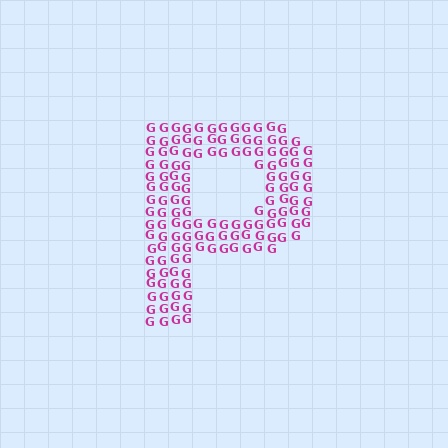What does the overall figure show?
The overall figure shows the letter P.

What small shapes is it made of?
It is made of small letter G's.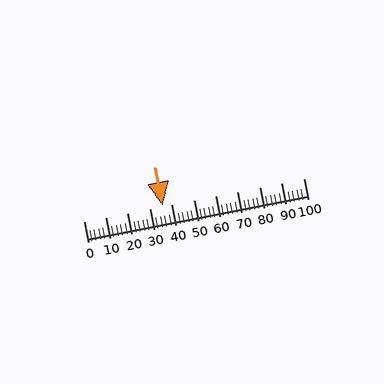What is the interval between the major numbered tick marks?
The major tick marks are spaced 10 units apart.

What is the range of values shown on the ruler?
The ruler shows values from 0 to 100.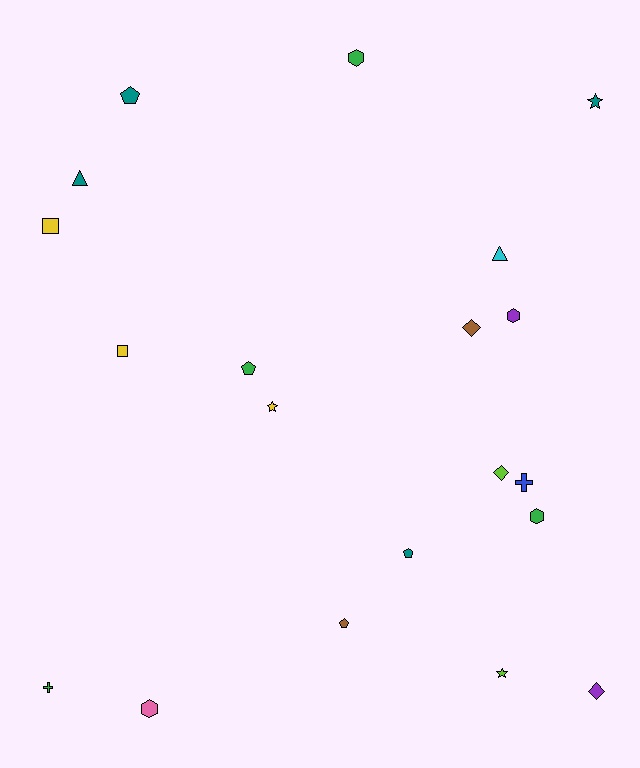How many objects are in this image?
There are 20 objects.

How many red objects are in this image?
There are no red objects.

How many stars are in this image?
There are 3 stars.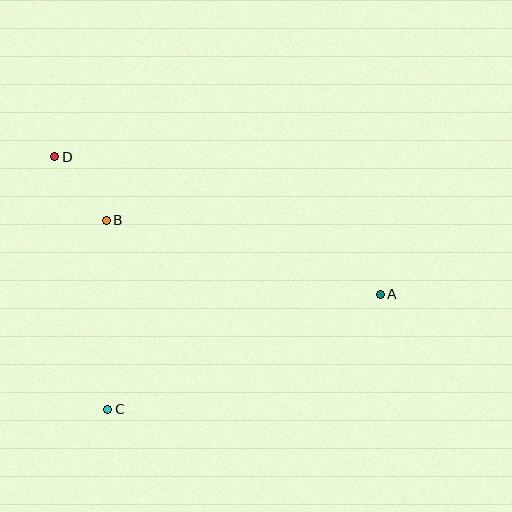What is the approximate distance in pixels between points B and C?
The distance between B and C is approximately 189 pixels.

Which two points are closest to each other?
Points B and D are closest to each other.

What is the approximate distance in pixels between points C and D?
The distance between C and D is approximately 258 pixels.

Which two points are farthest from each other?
Points A and D are farthest from each other.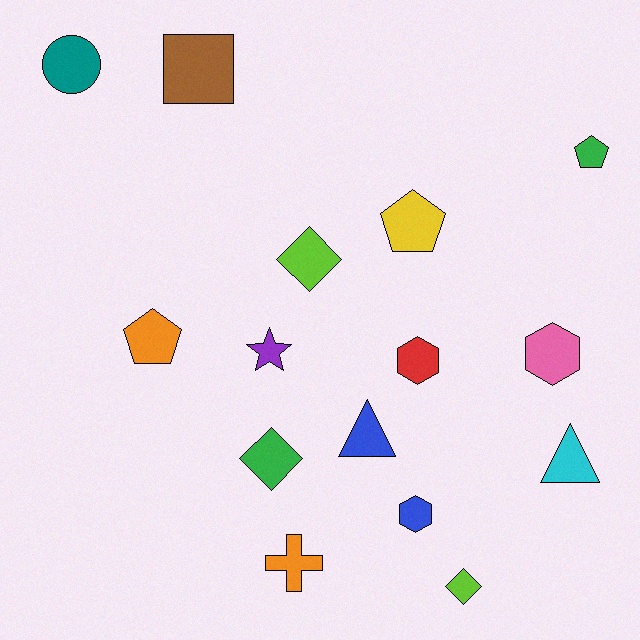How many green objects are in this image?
There are 2 green objects.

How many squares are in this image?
There is 1 square.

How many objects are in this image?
There are 15 objects.